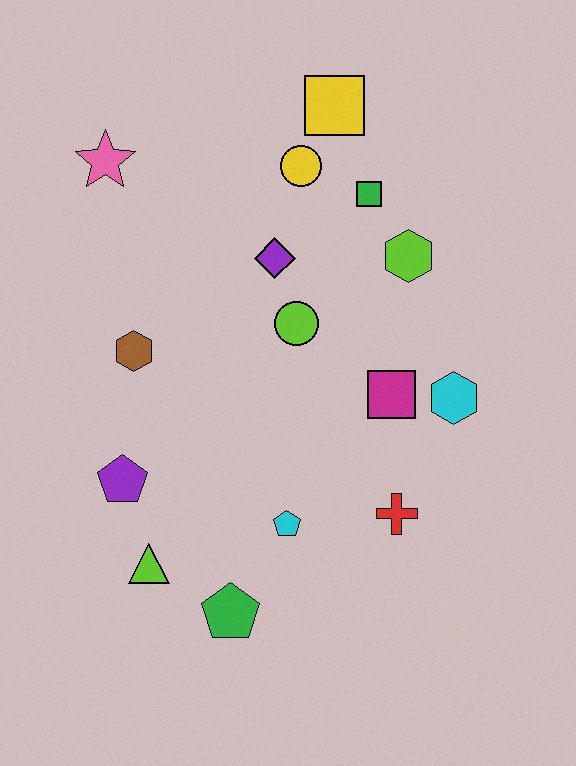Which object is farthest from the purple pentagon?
The yellow square is farthest from the purple pentagon.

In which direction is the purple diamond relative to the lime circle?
The purple diamond is above the lime circle.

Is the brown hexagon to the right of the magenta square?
No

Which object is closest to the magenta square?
The cyan hexagon is closest to the magenta square.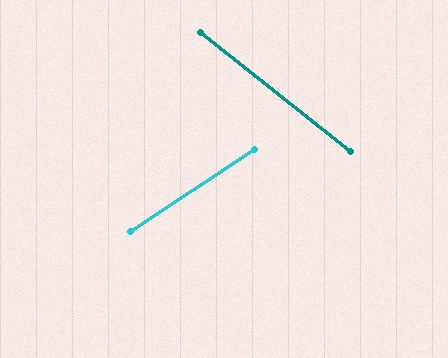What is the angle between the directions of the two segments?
Approximately 72 degrees.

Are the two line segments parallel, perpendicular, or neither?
Neither parallel nor perpendicular — they differ by about 72°.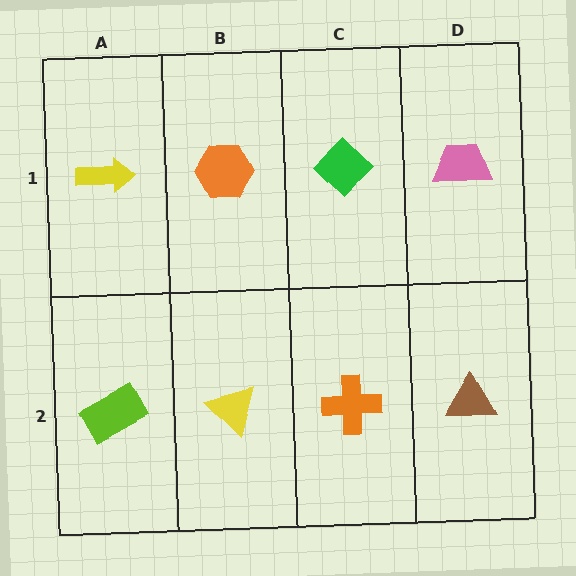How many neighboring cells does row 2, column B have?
3.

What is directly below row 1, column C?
An orange cross.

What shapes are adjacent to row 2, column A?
A yellow arrow (row 1, column A), a yellow triangle (row 2, column B).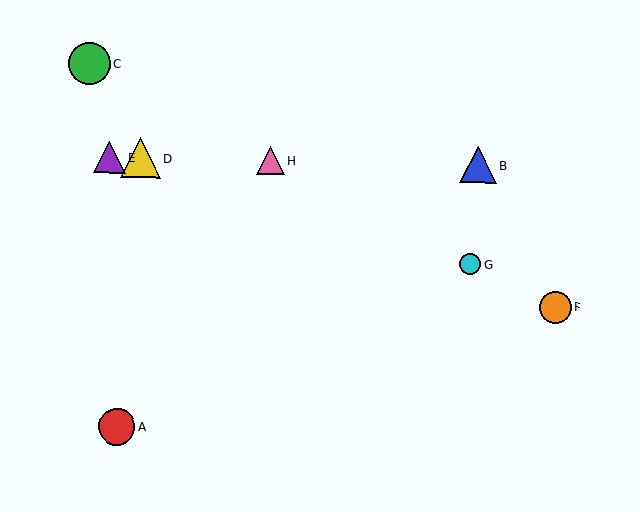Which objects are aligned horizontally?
Objects B, D, E, H are aligned horizontally.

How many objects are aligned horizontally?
4 objects (B, D, E, H) are aligned horizontally.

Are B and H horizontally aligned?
Yes, both are at y≈165.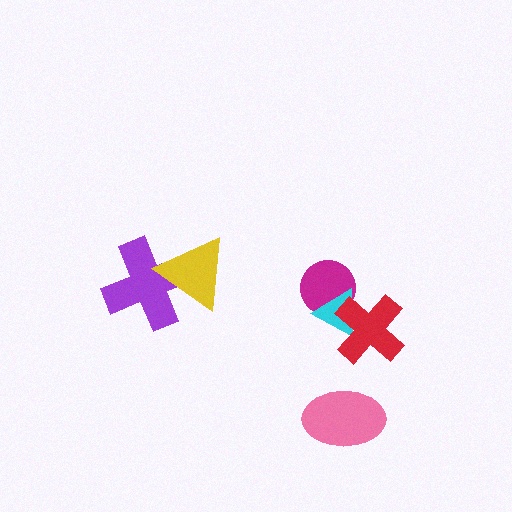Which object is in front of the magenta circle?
The cyan triangle is in front of the magenta circle.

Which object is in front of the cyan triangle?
The red cross is in front of the cyan triangle.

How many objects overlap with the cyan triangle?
2 objects overlap with the cyan triangle.